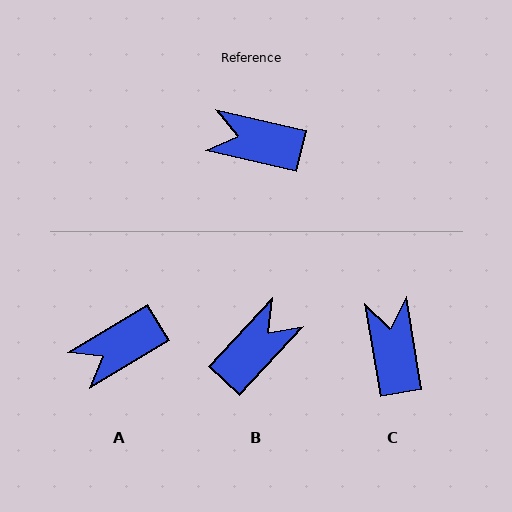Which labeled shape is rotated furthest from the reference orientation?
B, about 120 degrees away.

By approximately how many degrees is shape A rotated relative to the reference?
Approximately 44 degrees counter-clockwise.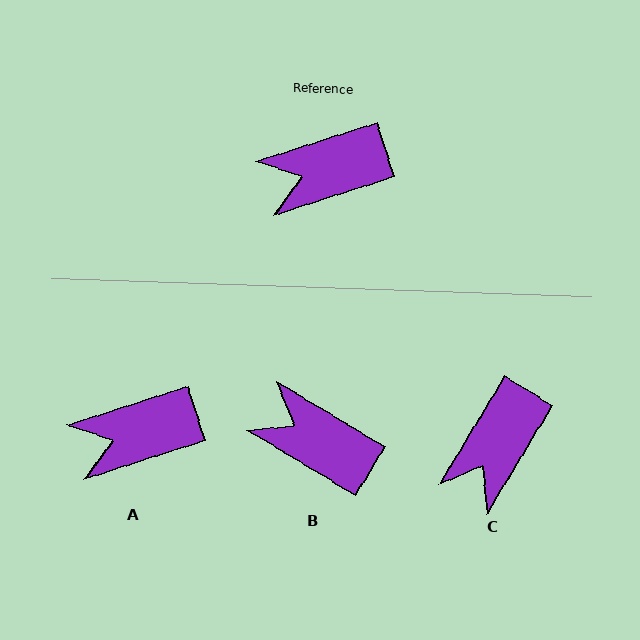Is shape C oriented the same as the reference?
No, it is off by about 41 degrees.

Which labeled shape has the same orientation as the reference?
A.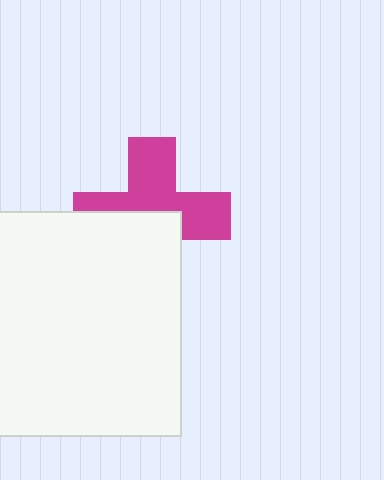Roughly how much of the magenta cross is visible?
About half of it is visible (roughly 56%).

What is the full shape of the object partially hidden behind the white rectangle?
The partially hidden object is a magenta cross.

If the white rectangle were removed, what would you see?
You would see the complete magenta cross.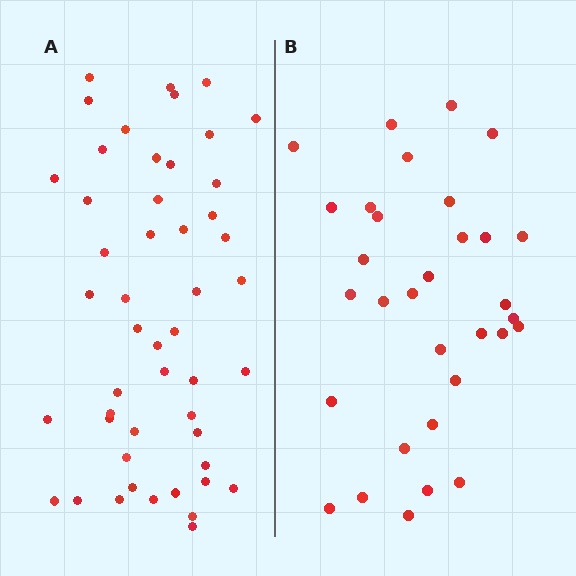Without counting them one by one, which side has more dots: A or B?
Region A (the left region) has more dots.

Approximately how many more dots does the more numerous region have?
Region A has approximately 15 more dots than region B.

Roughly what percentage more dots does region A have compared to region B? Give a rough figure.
About 55% more.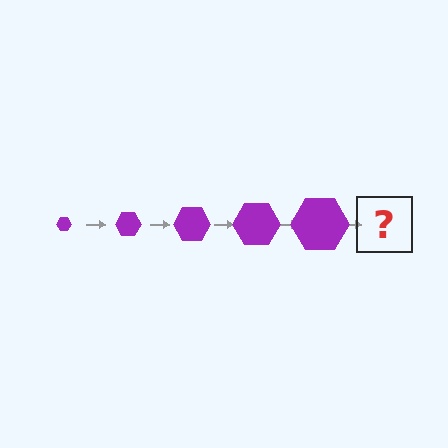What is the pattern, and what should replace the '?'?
The pattern is that the hexagon gets progressively larger each step. The '?' should be a purple hexagon, larger than the previous one.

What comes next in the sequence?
The next element should be a purple hexagon, larger than the previous one.